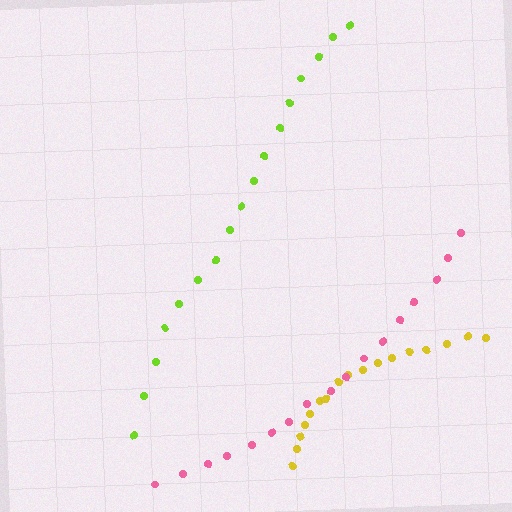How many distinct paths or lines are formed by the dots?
There are 3 distinct paths.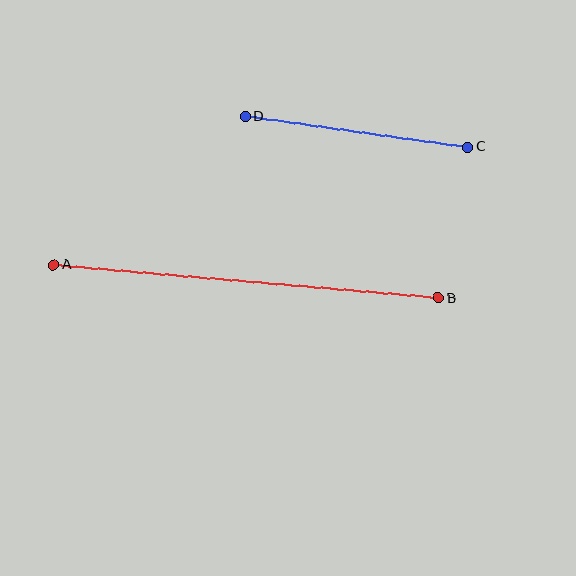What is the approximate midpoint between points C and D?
The midpoint is at approximately (357, 132) pixels.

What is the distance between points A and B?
The distance is approximately 387 pixels.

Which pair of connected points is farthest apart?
Points A and B are farthest apart.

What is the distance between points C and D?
The distance is approximately 224 pixels.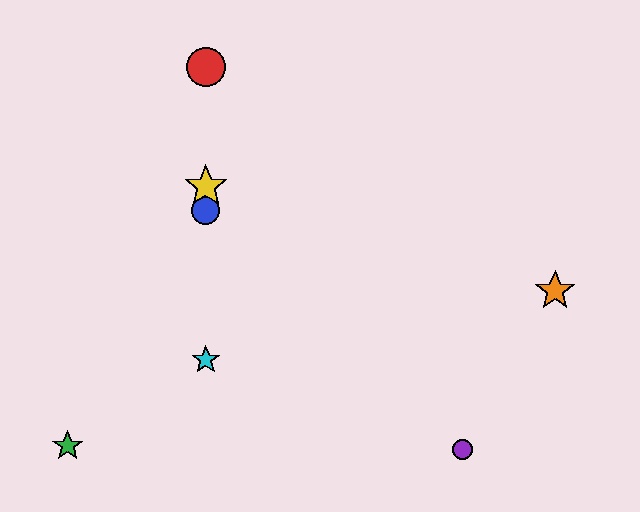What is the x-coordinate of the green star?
The green star is at x≈68.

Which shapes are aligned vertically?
The red circle, the blue circle, the yellow star, the cyan star are aligned vertically.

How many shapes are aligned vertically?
4 shapes (the red circle, the blue circle, the yellow star, the cyan star) are aligned vertically.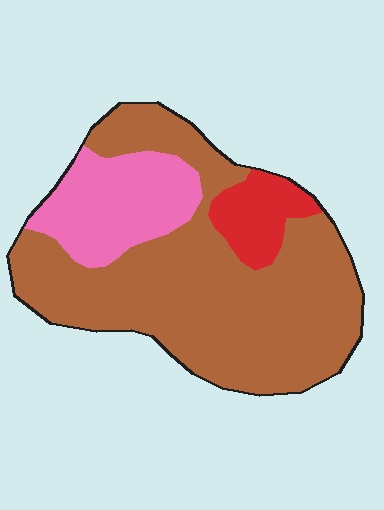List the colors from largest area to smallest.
From largest to smallest: brown, pink, red.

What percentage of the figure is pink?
Pink takes up less than a quarter of the figure.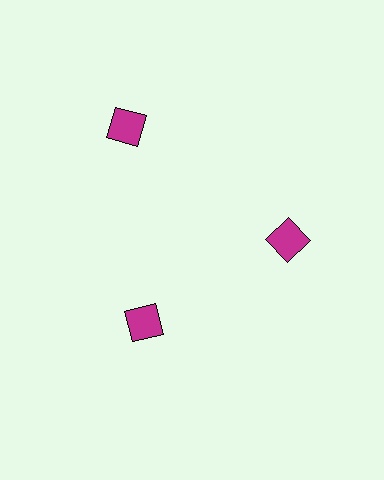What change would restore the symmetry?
The symmetry would be restored by moving it inward, back onto the ring so that all 3 diamonds sit at equal angles and equal distance from the center.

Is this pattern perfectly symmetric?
No. The 3 magenta diamonds are arranged in a ring, but one element near the 11 o'clock position is pushed outward from the center, breaking the 3-fold rotational symmetry.